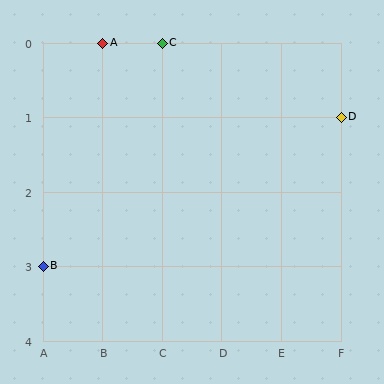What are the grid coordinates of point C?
Point C is at grid coordinates (C, 0).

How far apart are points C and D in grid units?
Points C and D are 3 columns and 1 row apart (about 3.2 grid units diagonally).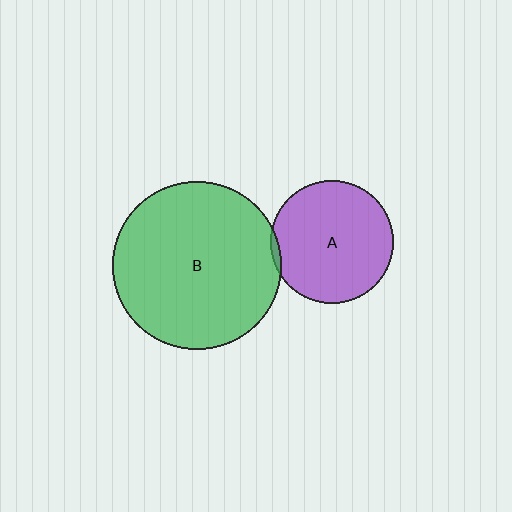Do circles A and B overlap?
Yes.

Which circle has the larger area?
Circle B (green).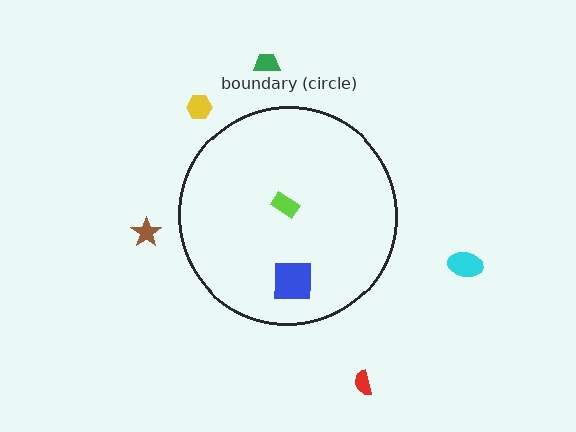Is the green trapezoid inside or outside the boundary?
Outside.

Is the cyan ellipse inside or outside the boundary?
Outside.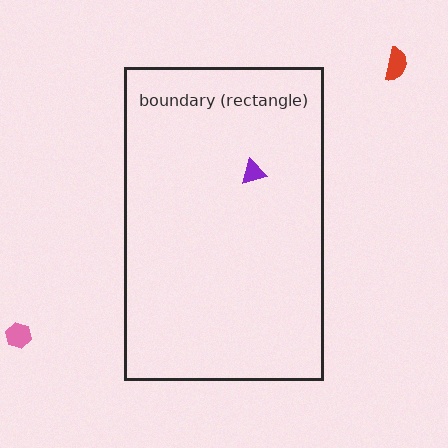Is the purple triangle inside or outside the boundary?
Inside.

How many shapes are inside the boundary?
1 inside, 2 outside.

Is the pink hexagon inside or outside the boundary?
Outside.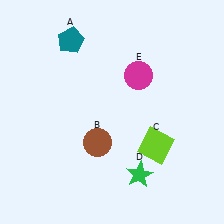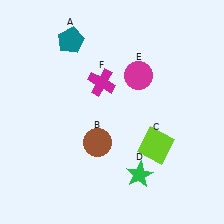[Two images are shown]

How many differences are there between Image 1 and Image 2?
There is 1 difference between the two images.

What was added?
A magenta cross (F) was added in Image 2.